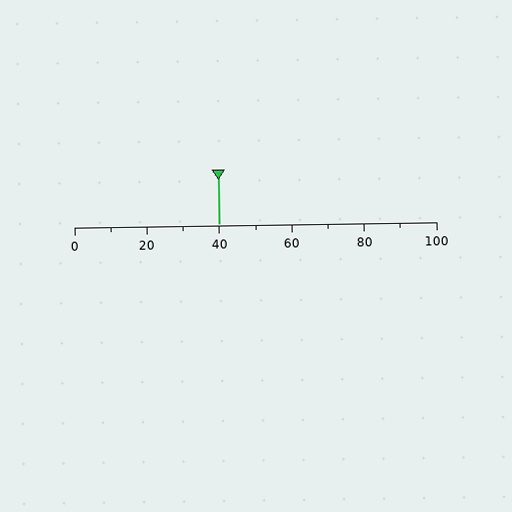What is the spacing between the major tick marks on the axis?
The major ticks are spaced 20 apart.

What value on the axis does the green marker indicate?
The marker indicates approximately 40.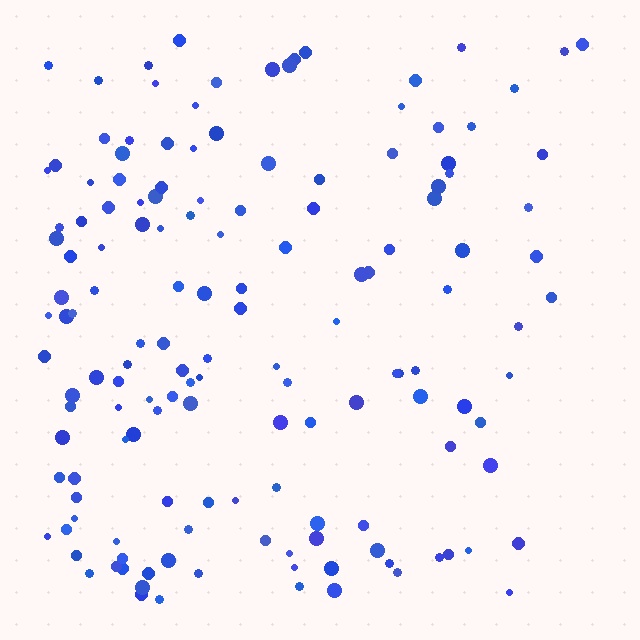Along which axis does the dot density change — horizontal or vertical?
Horizontal.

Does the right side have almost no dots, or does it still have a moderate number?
Still a moderate number, just noticeably fewer than the left.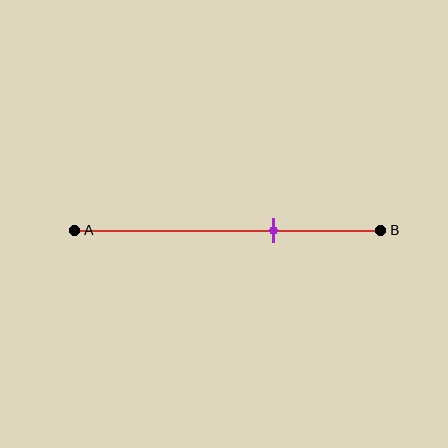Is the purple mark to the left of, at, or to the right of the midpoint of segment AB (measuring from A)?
The purple mark is to the right of the midpoint of segment AB.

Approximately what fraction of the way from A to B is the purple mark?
The purple mark is approximately 65% of the way from A to B.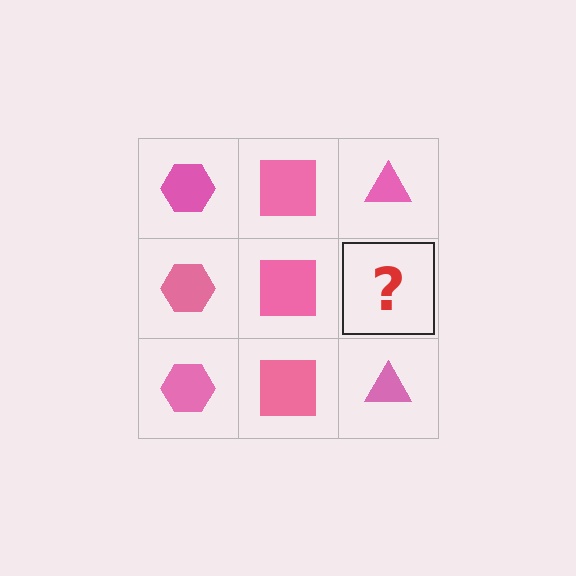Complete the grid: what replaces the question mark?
The question mark should be replaced with a pink triangle.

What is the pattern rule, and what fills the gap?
The rule is that each column has a consistent shape. The gap should be filled with a pink triangle.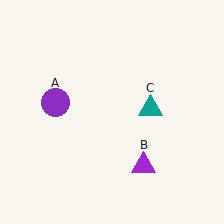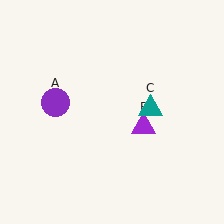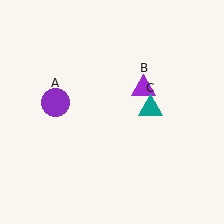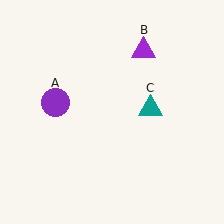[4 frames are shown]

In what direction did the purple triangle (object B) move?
The purple triangle (object B) moved up.